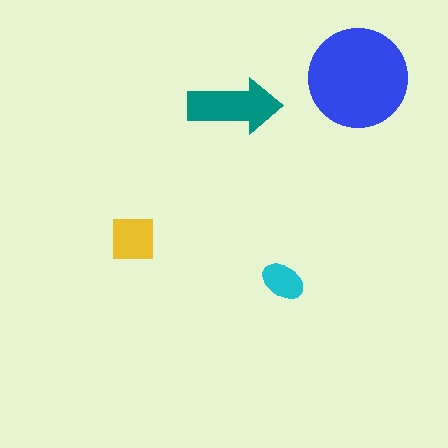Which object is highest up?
The blue circle is topmost.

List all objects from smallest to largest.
The cyan ellipse, the yellow square, the teal arrow, the blue circle.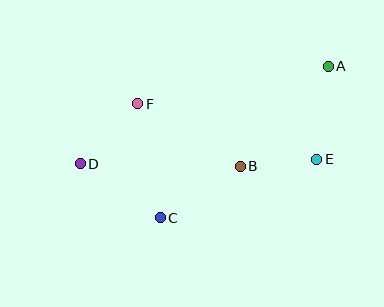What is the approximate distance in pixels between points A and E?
The distance between A and E is approximately 94 pixels.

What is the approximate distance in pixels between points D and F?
The distance between D and F is approximately 83 pixels.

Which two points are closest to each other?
Points B and E are closest to each other.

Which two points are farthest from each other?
Points A and D are farthest from each other.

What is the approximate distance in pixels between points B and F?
The distance between B and F is approximately 120 pixels.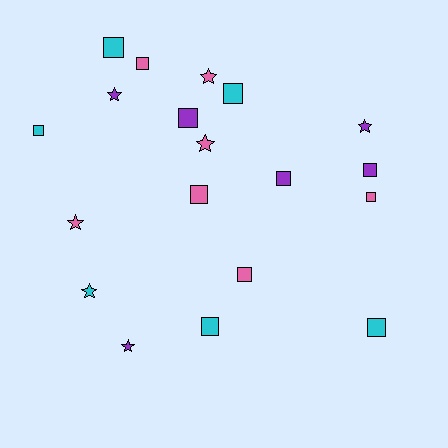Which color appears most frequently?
Pink, with 7 objects.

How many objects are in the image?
There are 19 objects.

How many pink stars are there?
There are 3 pink stars.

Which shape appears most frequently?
Square, with 12 objects.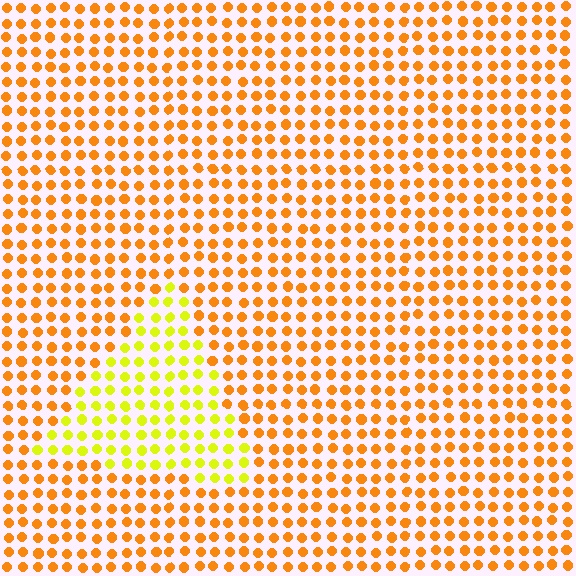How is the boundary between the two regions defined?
The boundary is defined purely by a slight shift in hue (about 37 degrees). Spacing, size, and orientation are identical on both sides.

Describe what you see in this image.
The image is filled with small orange elements in a uniform arrangement. A triangle-shaped region is visible where the elements are tinted to a slightly different hue, forming a subtle color boundary.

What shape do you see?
I see a triangle.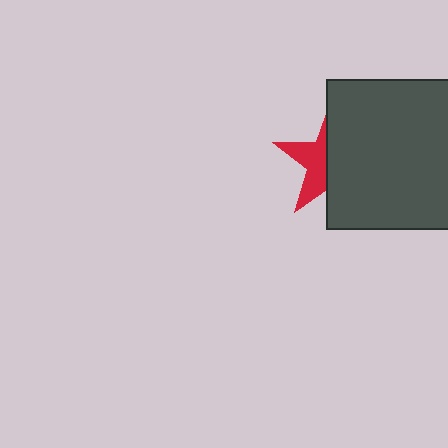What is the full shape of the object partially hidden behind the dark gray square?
The partially hidden object is a red star.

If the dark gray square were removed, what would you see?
You would see the complete red star.